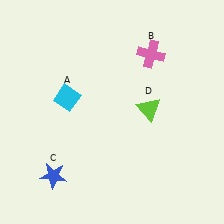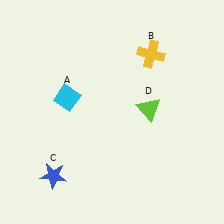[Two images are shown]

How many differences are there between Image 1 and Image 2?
There is 1 difference between the two images.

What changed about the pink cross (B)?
In Image 1, B is pink. In Image 2, it changed to yellow.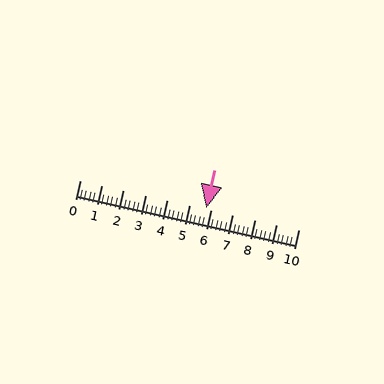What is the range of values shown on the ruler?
The ruler shows values from 0 to 10.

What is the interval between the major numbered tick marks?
The major tick marks are spaced 1 units apart.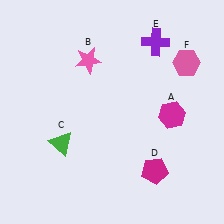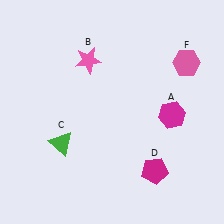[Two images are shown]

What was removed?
The purple cross (E) was removed in Image 2.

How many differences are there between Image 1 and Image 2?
There is 1 difference between the two images.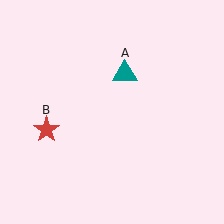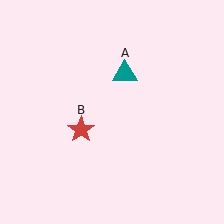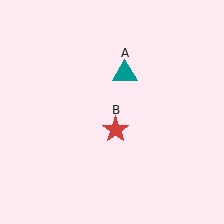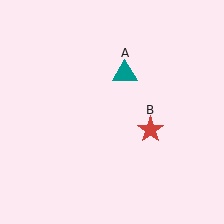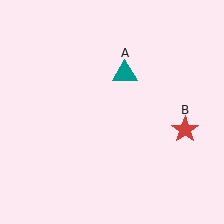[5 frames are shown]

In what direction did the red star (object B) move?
The red star (object B) moved right.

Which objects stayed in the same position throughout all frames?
Teal triangle (object A) remained stationary.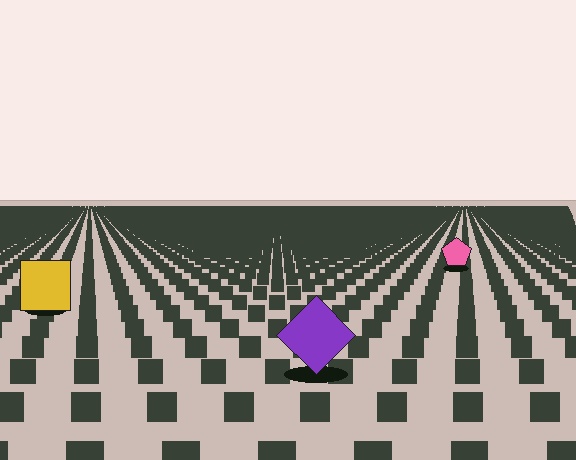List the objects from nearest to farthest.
From nearest to farthest: the purple diamond, the yellow square, the pink pentagon.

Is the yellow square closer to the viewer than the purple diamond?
No. The purple diamond is closer — you can tell from the texture gradient: the ground texture is coarser near it.